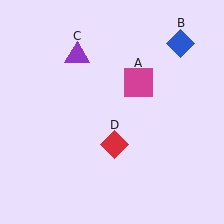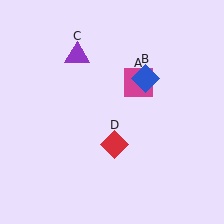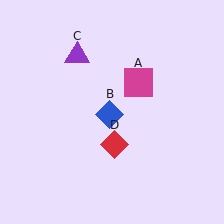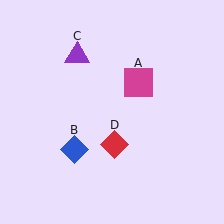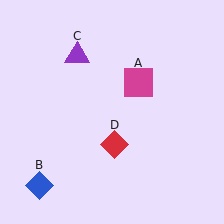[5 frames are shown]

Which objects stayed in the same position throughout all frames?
Magenta square (object A) and purple triangle (object C) and red diamond (object D) remained stationary.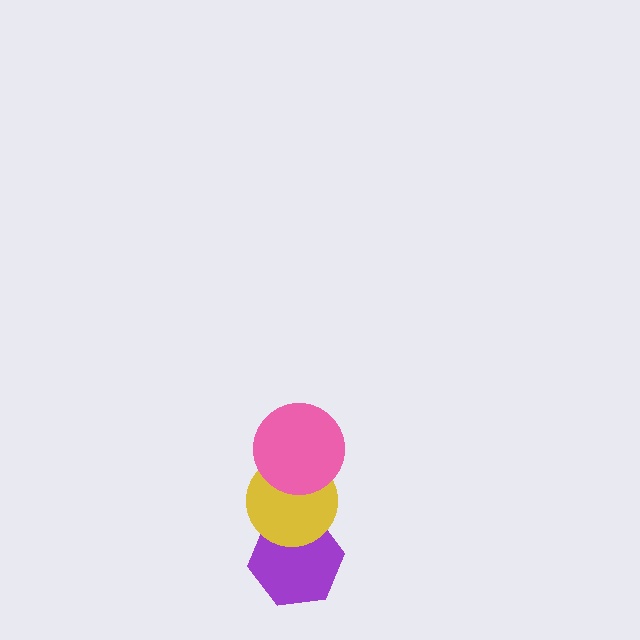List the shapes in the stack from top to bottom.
From top to bottom: the pink circle, the yellow circle, the purple hexagon.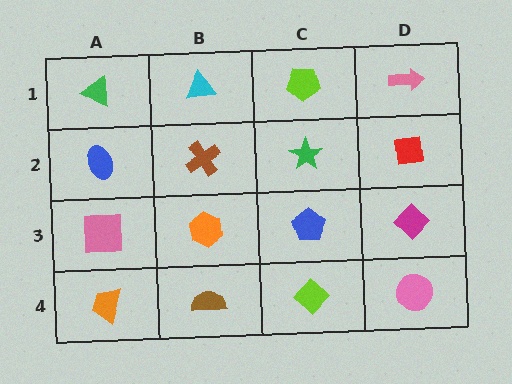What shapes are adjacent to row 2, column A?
A green triangle (row 1, column A), a pink square (row 3, column A), a brown cross (row 2, column B).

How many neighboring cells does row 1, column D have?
2.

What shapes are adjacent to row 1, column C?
A green star (row 2, column C), a cyan triangle (row 1, column B), a pink arrow (row 1, column D).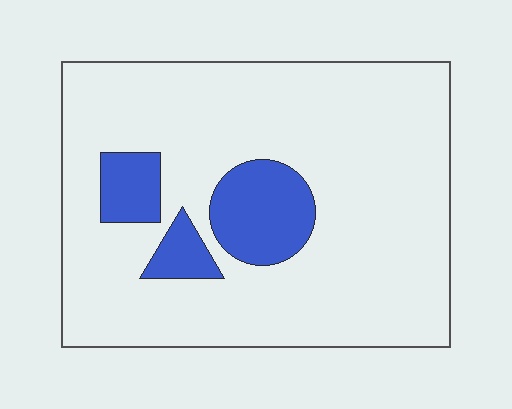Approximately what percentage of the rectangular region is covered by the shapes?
Approximately 15%.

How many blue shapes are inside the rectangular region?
3.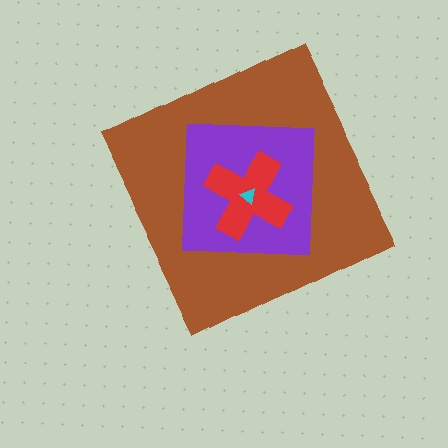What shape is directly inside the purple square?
The red cross.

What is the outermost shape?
The brown diamond.